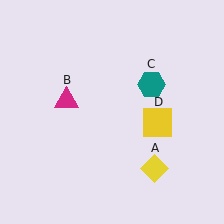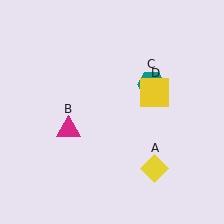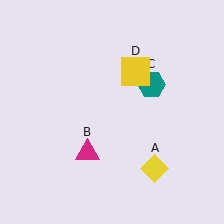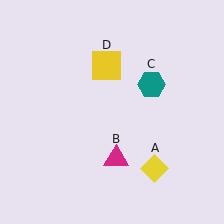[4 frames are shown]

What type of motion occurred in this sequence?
The magenta triangle (object B), yellow square (object D) rotated counterclockwise around the center of the scene.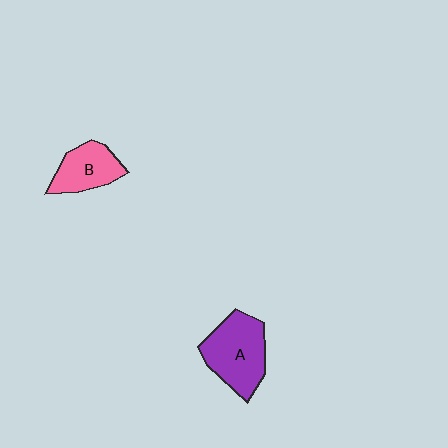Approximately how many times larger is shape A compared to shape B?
Approximately 1.5 times.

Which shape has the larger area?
Shape A (purple).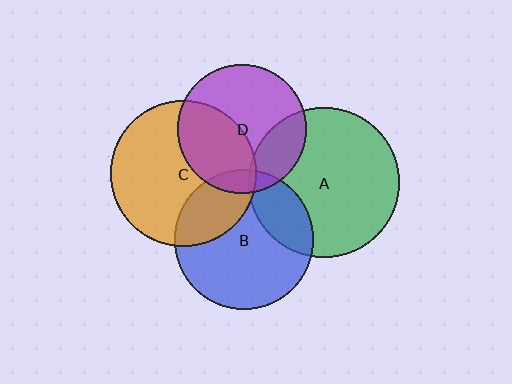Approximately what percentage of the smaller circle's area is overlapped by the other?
Approximately 5%.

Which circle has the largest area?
Circle A (green).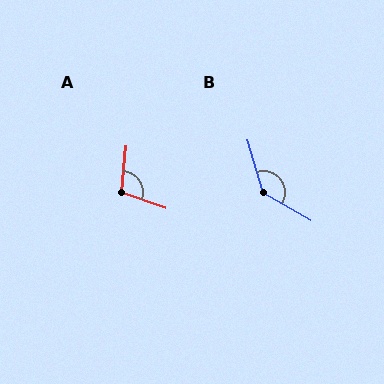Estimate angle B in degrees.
Approximately 136 degrees.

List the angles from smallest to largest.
A (104°), B (136°).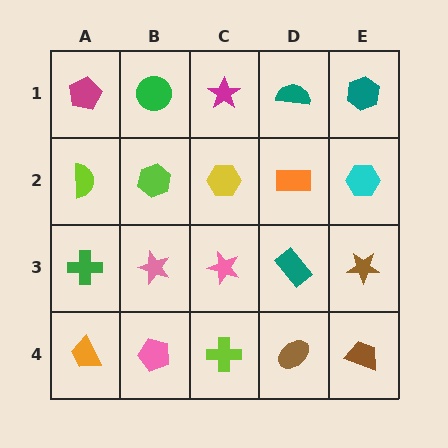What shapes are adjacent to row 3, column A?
A lime semicircle (row 2, column A), an orange trapezoid (row 4, column A), a pink star (row 3, column B).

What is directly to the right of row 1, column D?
A teal hexagon.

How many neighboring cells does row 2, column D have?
4.